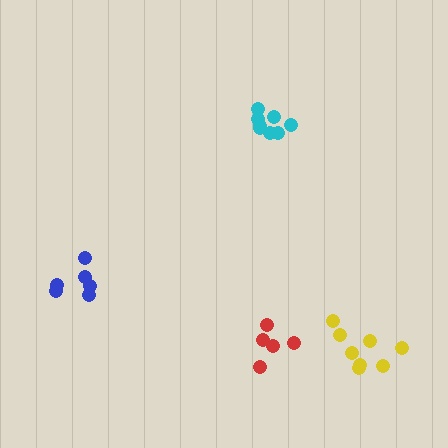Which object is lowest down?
The yellow cluster is bottommost.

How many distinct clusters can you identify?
There are 4 distinct clusters.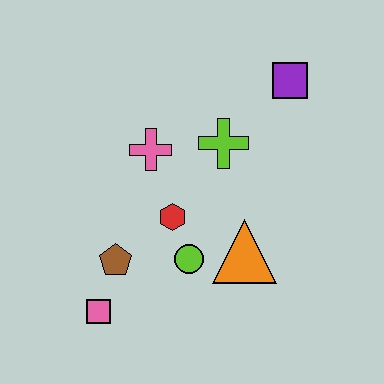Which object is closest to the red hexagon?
The lime circle is closest to the red hexagon.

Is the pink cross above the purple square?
No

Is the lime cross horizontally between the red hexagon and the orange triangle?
Yes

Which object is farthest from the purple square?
The pink square is farthest from the purple square.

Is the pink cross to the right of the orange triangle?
No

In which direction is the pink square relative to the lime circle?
The pink square is to the left of the lime circle.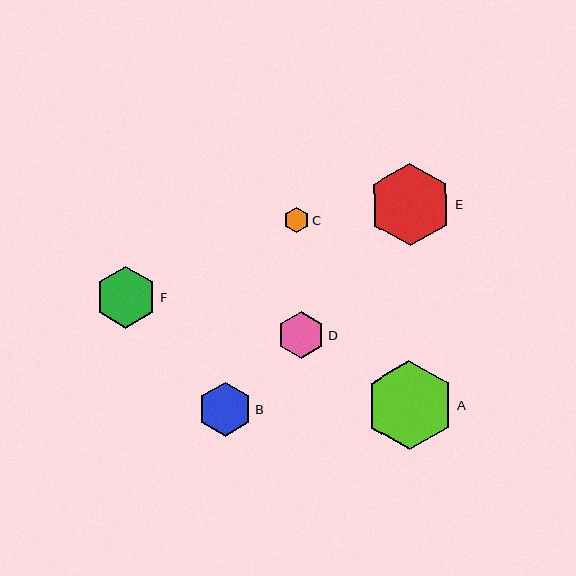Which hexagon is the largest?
Hexagon A is the largest with a size of approximately 89 pixels.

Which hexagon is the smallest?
Hexagon C is the smallest with a size of approximately 25 pixels.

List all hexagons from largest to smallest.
From largest to smallest: A, E, F, B, D, C.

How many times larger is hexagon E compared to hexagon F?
Hexagon E is approximately 1.3 times the size of hexagon F.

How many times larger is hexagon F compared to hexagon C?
Hexagon F is approximately 2.4 times the size of hexagon C.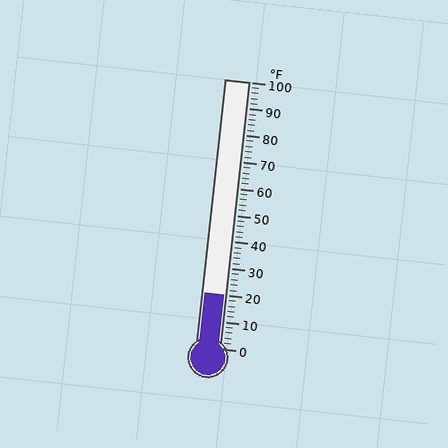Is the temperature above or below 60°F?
The temperature is below 60°F.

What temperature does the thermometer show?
The thermometer shows approximately 20°F.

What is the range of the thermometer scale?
The thermometer scale ranges from 0°F to 100°F.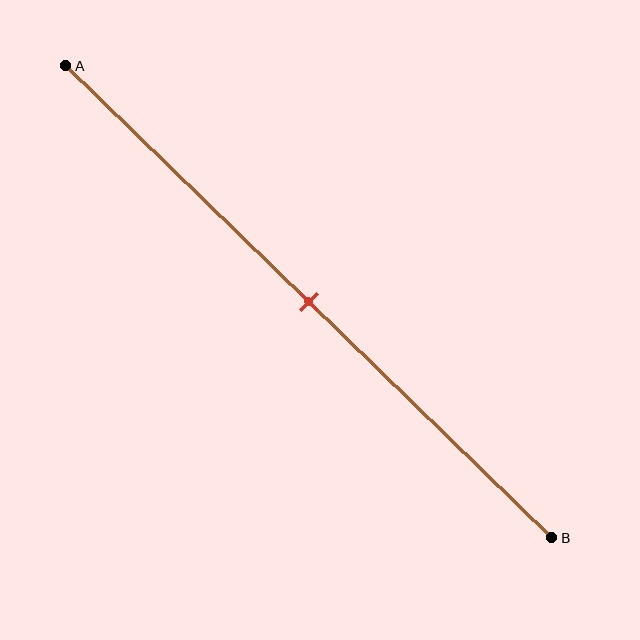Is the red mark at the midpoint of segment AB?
Yes, the mark is approximately at the midpoint.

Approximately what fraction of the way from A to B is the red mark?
The red mark is approximately 50% of the way from A to B.